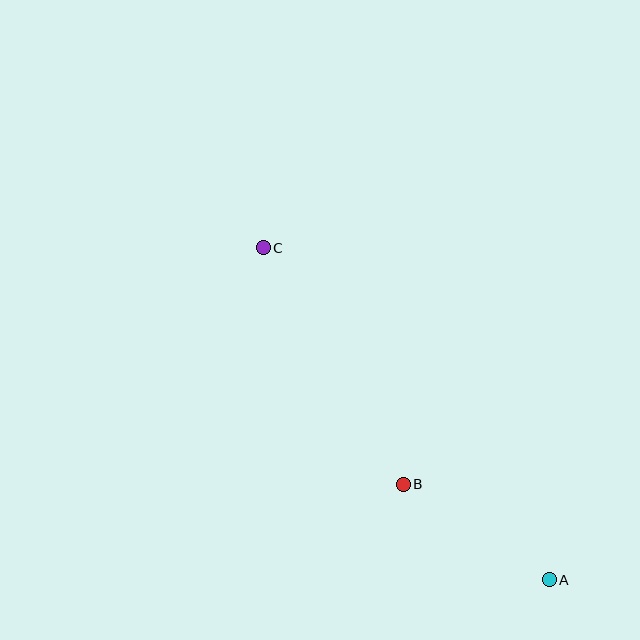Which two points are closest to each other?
Points A and B are closest to each other.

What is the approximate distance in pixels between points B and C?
The distance between B and C is approximately 275 pixels.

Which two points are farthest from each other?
Points A and C are farthest from each other.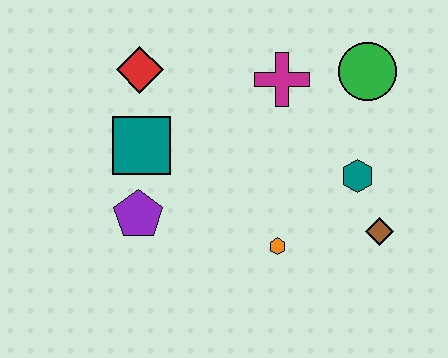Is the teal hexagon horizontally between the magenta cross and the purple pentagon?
No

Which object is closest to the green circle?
The magenta cross is closest to the green circle.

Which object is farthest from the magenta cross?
The purple pentagon is farthest from the magenta cross.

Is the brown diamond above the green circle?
No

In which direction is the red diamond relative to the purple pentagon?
The red diamond is above the purple pentagon.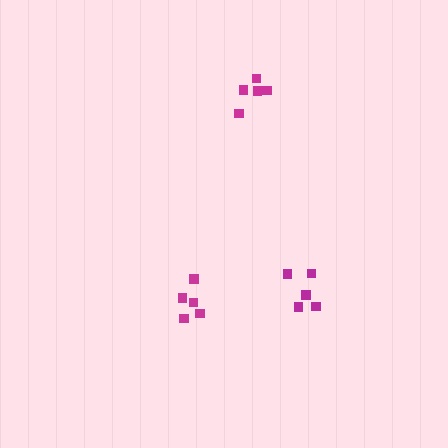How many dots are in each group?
Group 1: 5 dots, Group 2: 5 dots, Group 3: 5 dots (15 total).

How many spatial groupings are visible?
There are 3 spatial groupings.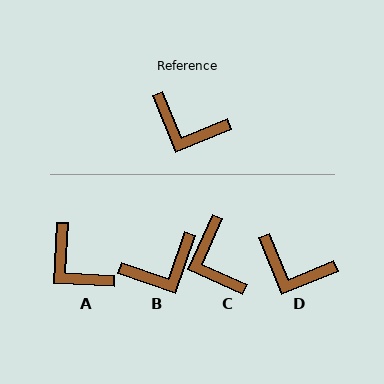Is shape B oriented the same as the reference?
No, it is off by about 49 degrees.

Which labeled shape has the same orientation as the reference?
D.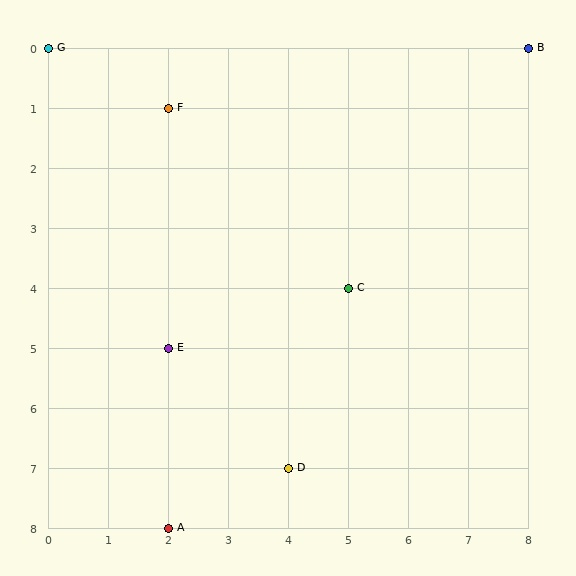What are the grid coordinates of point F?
Point F is at grid coordinates (2, 1).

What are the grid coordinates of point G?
Point G is at grid coordinates (0, 0).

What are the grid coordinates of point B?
Point B is at grid coordinates (8, 0).